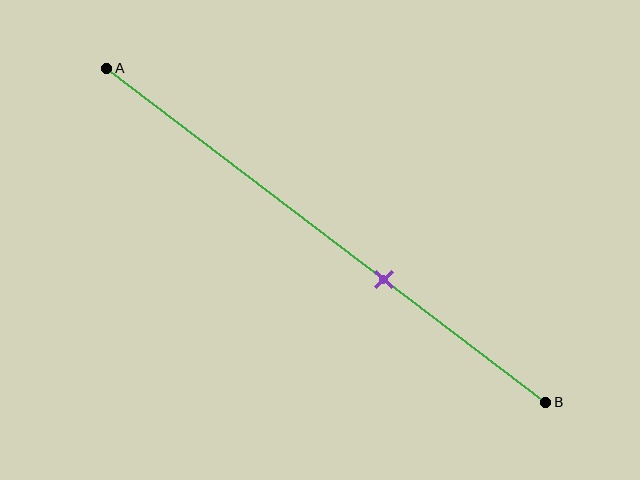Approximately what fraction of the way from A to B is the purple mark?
The purple mark is approximately 65% of the way from A to B.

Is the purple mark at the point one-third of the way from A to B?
No, the mark is at about 65% from A, not at the 33% one-third point.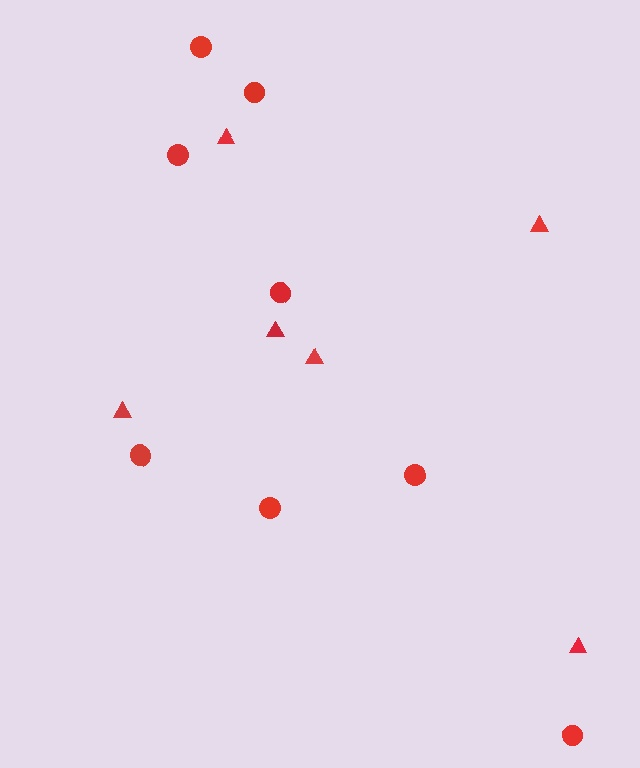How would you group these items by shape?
There are 2 groups: one group of triangles (6) and one group of circles (8).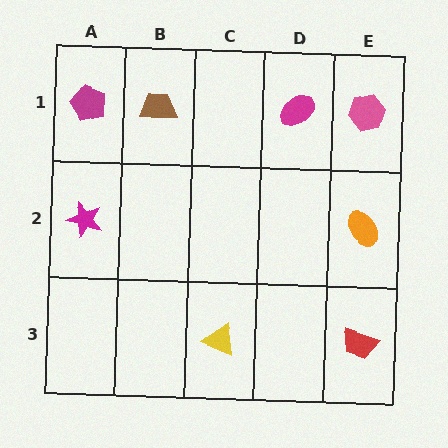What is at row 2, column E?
An orange ellipse.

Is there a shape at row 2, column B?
No, that cell is empty.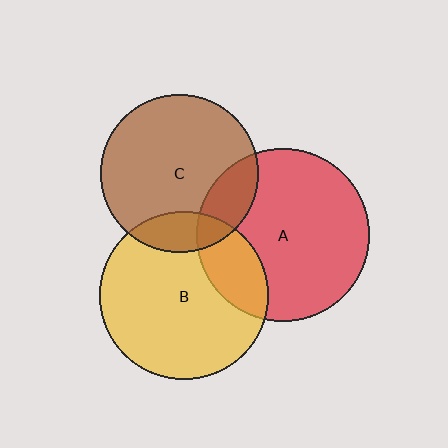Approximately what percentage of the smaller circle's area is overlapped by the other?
Approximately 20%.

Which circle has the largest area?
Circle A (red).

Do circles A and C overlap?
Yes.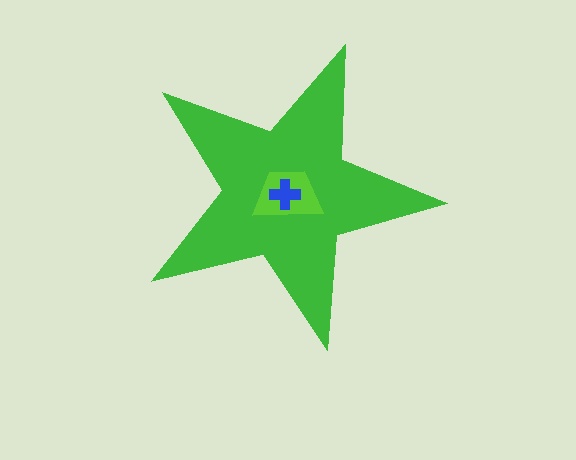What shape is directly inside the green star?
The lime trapezoid.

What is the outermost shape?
The green star.